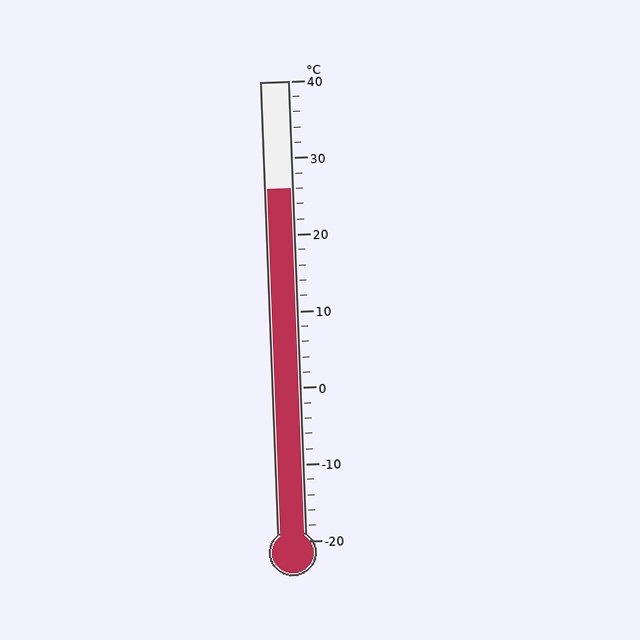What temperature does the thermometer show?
The thermometer shows approximately 26°C.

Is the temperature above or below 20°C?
The temperature is above 20°C.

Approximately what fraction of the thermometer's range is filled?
The thermometer is filled to approximately 75% of its range.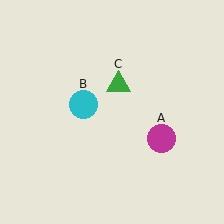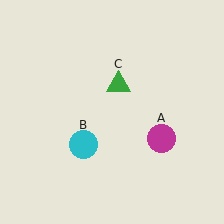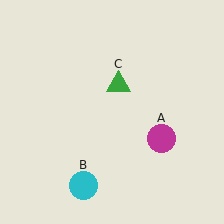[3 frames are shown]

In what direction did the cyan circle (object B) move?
The cyan circle (object B) moved down.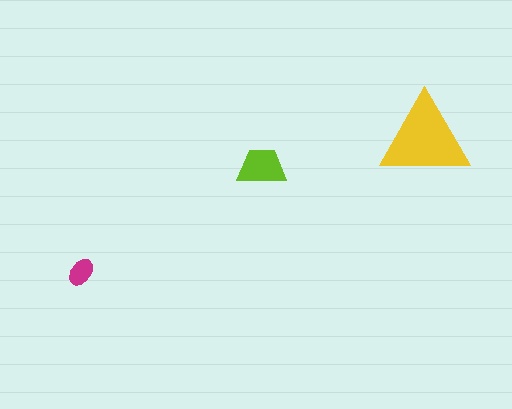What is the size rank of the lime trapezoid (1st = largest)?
2nd.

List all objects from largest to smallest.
The yellow triangle, the lime trapezoid, the magenta ellipse.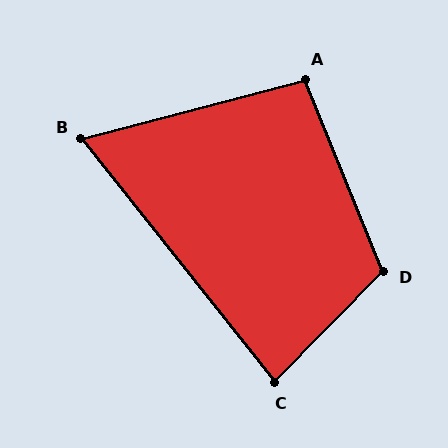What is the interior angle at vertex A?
Approximately 97 degrees (obtuse).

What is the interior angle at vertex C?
Approximately 83 degrees (acute).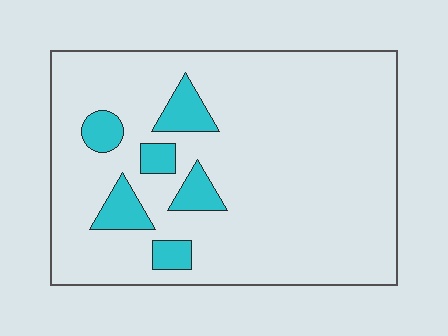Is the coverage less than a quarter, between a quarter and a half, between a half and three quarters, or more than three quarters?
Less than a quarter.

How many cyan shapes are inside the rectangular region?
6.